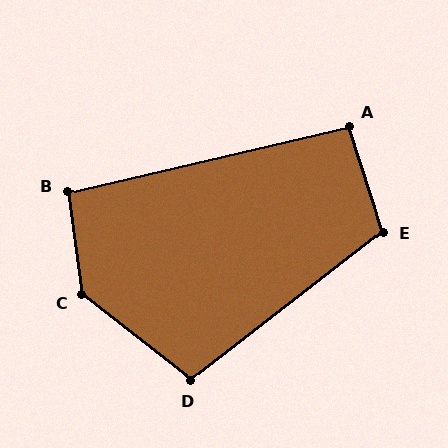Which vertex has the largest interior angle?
C, at approximately 135 degrees.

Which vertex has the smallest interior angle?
A, at approximately 94 degrees.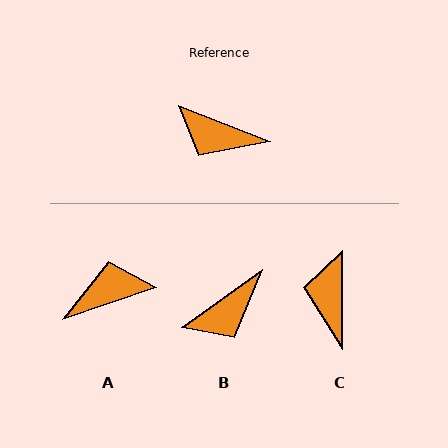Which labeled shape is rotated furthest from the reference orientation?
A, about 140 degrees away.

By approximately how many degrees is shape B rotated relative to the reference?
Approximately 57 degrees counter-clockwise.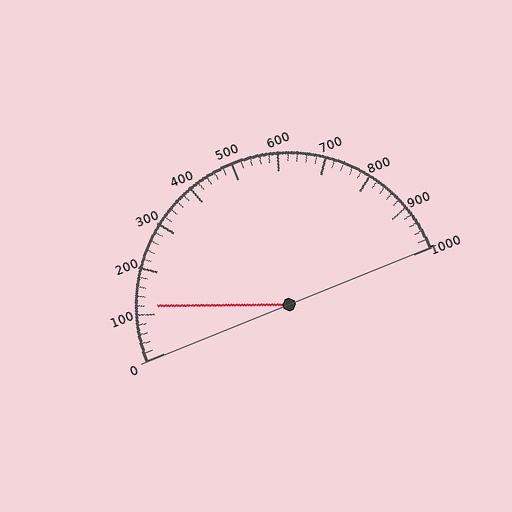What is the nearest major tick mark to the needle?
The nearest major tick mark is 100.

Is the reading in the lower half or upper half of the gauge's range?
The reading is in the lower half of the range (0 to 1000).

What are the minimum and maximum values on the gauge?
The gauge ranges from 0 to 1000.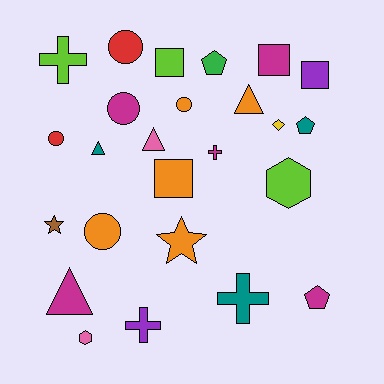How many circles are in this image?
There are 5 circles.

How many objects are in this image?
There are 25 objects.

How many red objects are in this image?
There are 2 red objects.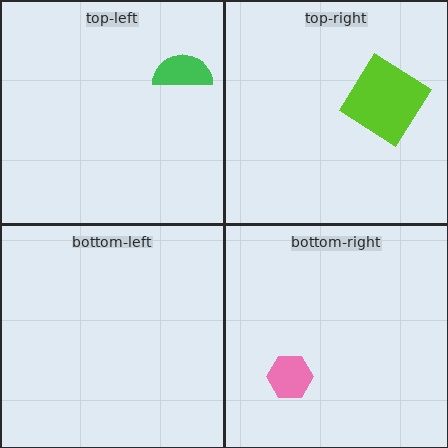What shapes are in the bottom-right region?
The pink hexagon.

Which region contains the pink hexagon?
The bottom-right region.